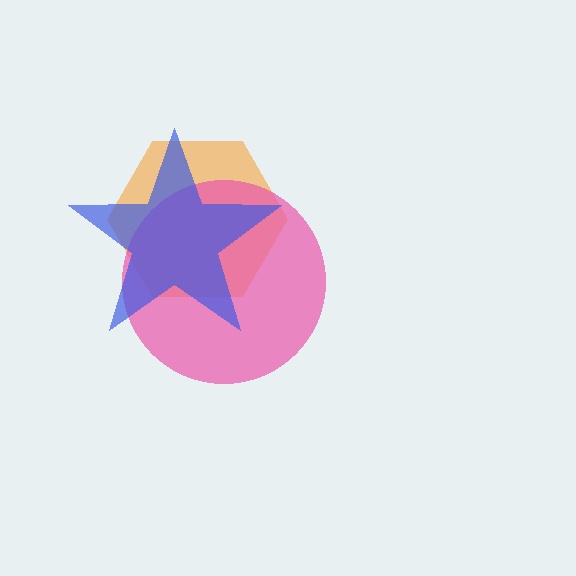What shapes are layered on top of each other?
The layered shapes are: an orange hexagon, a pink circle, a blue star.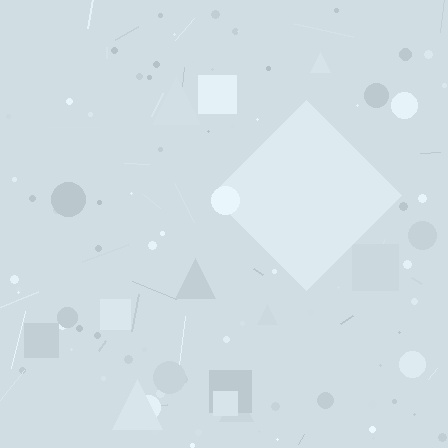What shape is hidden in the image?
A diamond is hidden in the image.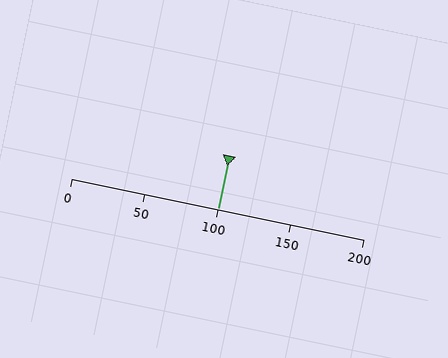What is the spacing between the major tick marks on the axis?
The major ticks are spaced 50 apart.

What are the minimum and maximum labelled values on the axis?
The axis runs from 0 to 200.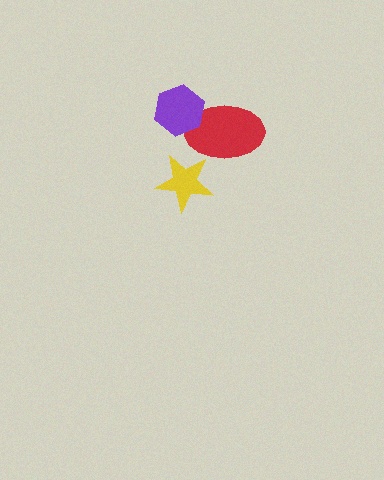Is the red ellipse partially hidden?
Yes, it is partially covered by another shape.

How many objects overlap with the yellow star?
1 object overlaps with the yellow star.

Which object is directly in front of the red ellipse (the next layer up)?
The purple hexagon is directly in front of the red ellipse.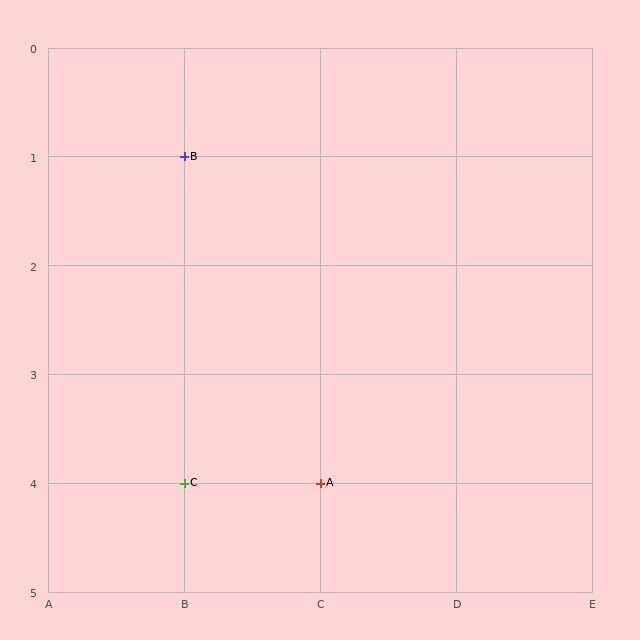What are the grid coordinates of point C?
Point C is at grid coordinates (B, 4).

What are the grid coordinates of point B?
Point B is at grid coordinates (B, 1).